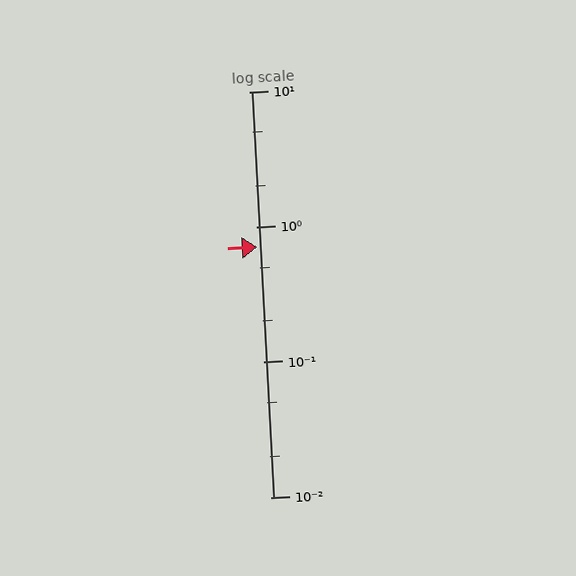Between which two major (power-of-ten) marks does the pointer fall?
The pointer is between 0.1 and 1.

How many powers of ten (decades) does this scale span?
The scale spans 3 decades, from 0.01 to 10.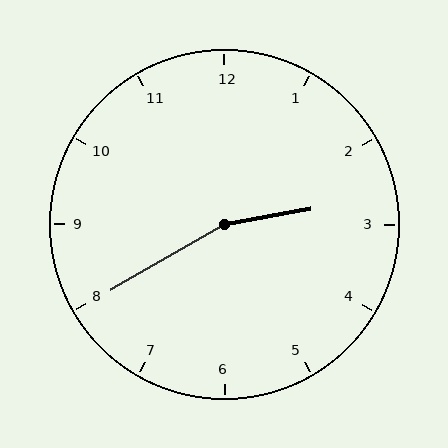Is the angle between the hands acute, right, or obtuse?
It is obtuse.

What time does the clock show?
2:40.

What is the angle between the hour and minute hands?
Approximately 160 degrees.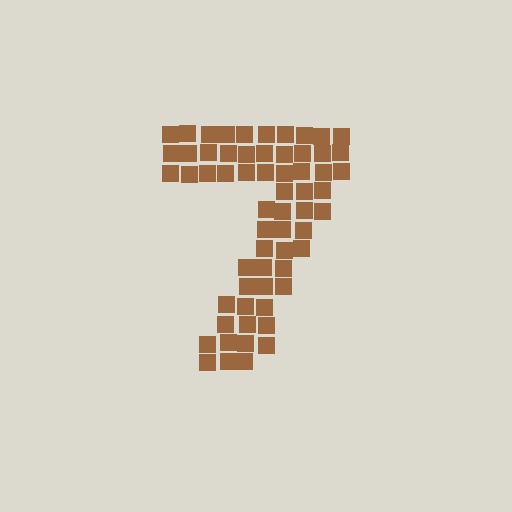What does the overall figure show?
The overall figure shows the digit 7.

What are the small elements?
The small elements are squares.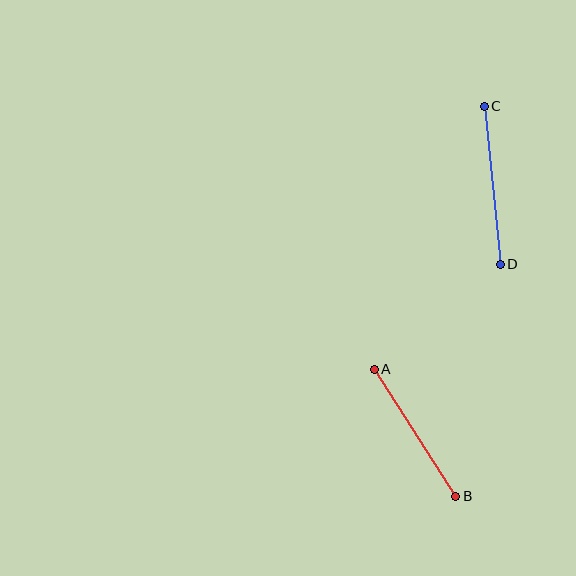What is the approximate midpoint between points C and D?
The midpoint is at approximately (492, 185) pixels.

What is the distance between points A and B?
The distance is approximately 151 pixels.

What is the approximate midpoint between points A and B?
The midpoint is at approximately (415, 433) pixels.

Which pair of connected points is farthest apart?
Points C and D are farthest apart.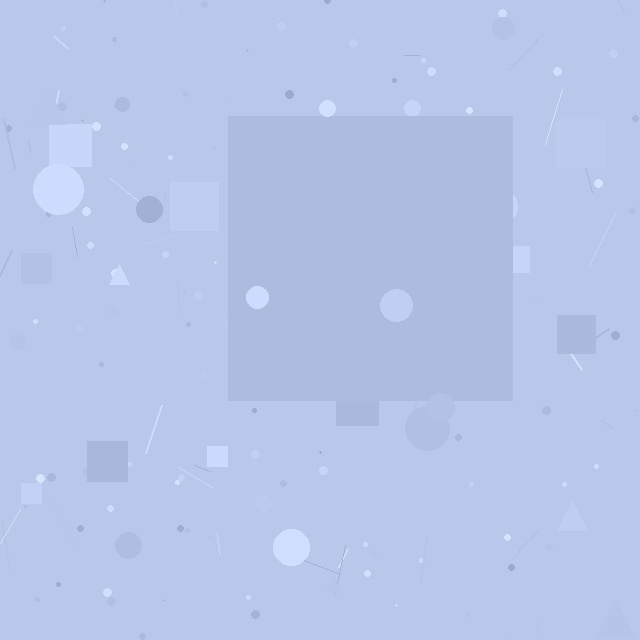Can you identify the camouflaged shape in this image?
The camouflaged shape is a square.